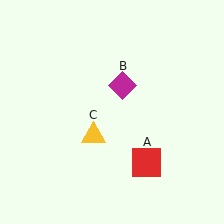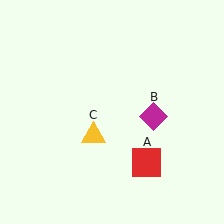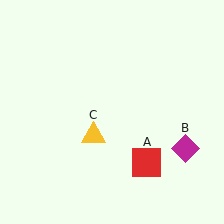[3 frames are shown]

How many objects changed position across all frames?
1 object changed position: magenta diamond (object B).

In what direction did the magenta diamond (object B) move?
The magenta diamond (object B) moved down and to the right.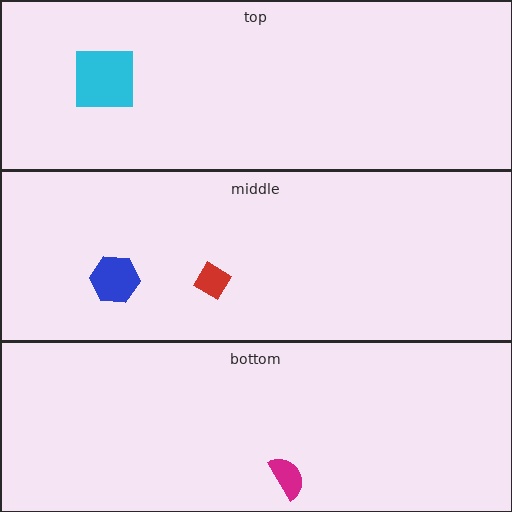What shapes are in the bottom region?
The magenta semicircle.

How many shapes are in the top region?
1.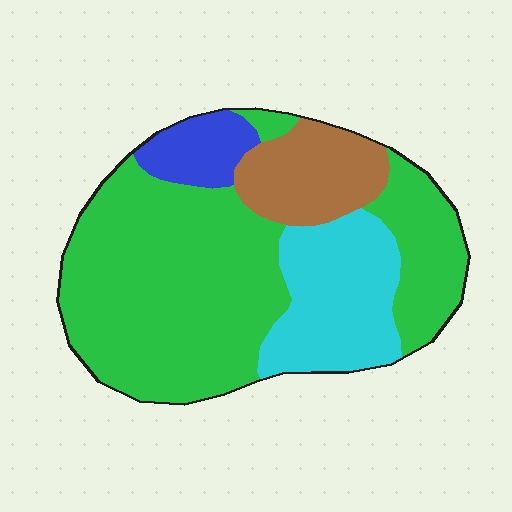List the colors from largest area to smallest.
From largest to smallest: green, cyan, brown, blue.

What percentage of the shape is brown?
Brown takes up about one eighth (1/8) of the shape.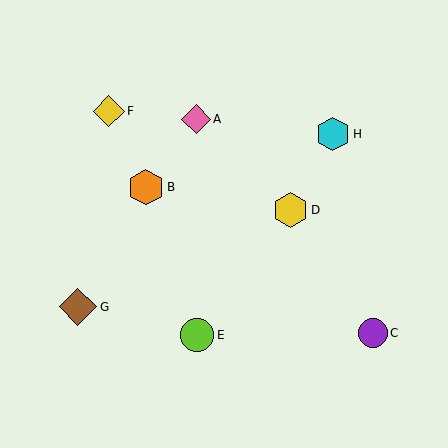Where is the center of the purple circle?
The center of the purple circle is at (373, 333).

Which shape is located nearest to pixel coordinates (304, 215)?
The yellow hexagon (labeled D) at (291, 210) is nearest to that location.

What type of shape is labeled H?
Shape H is a cyan hexagon.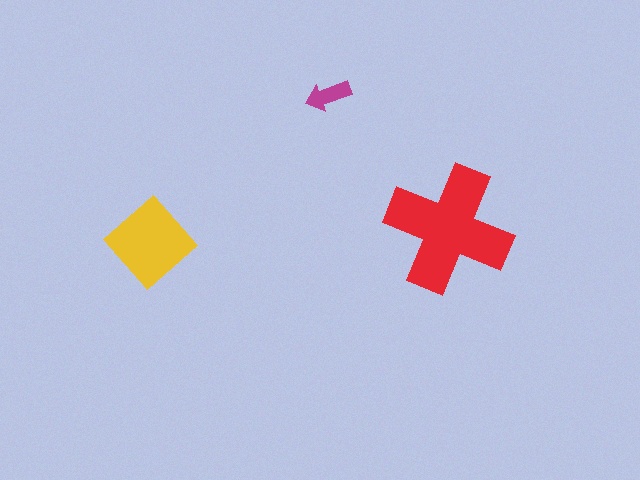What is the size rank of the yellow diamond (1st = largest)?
2nd.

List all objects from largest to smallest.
The red cross, the yellow diamond, the magenta arrow.